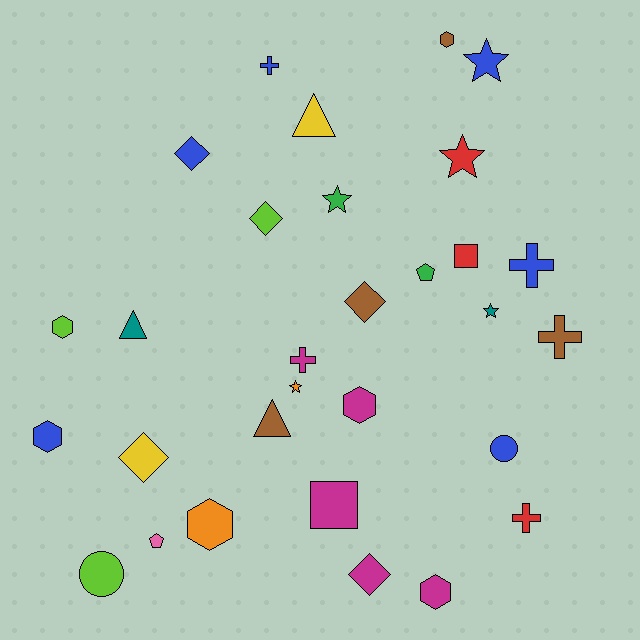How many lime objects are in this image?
There are 3 lime objects.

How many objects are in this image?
There are 30 objects.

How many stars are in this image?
There are 5 stars.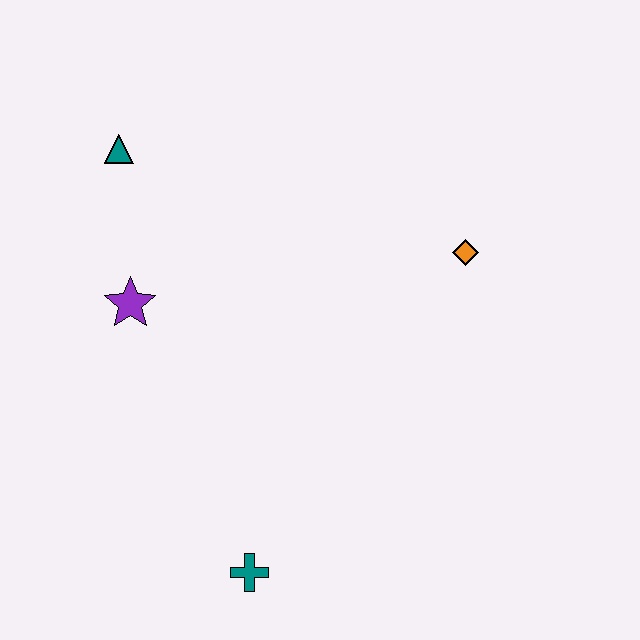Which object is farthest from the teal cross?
The teal triangle is farthest from the teal cross.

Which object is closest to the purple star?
The teal triangle is closest to the purple star.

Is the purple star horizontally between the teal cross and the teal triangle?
Yes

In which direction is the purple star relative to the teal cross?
The purple star is above the teal cross.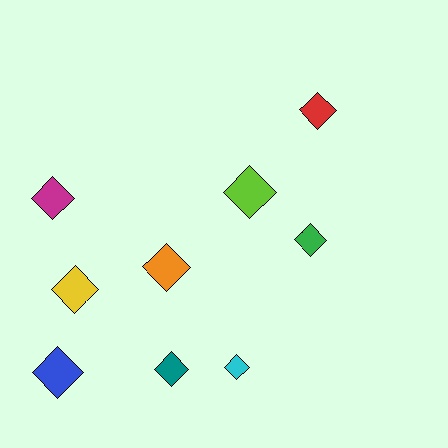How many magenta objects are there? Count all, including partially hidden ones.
There is 1 magenta object.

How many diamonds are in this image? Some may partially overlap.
There are 9 diamonds.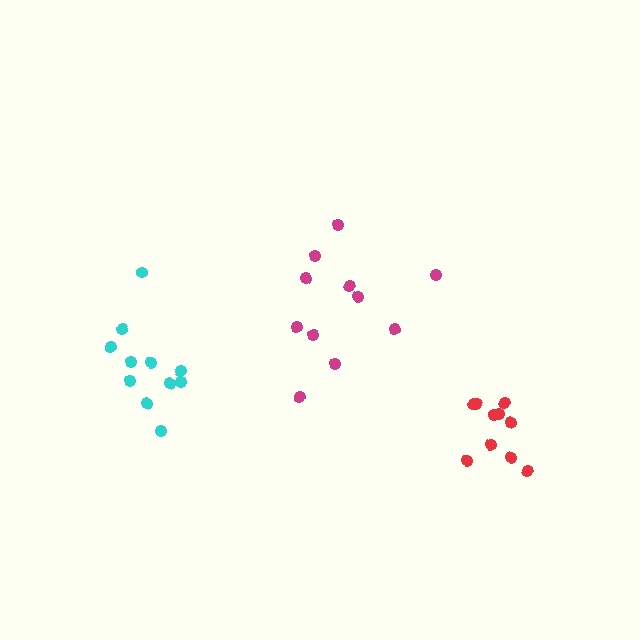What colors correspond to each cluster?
The clusters are colored: cyan, magenta, red.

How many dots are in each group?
Group 1: 11 dots, Group 2: 11 dots, Group 3: 10 dots (32 total).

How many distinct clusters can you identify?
There are 3 distinct clusters.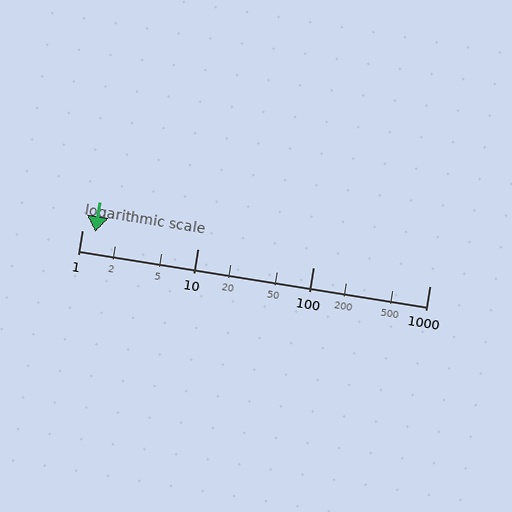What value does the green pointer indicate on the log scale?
The pointer indicates approximately 1.3.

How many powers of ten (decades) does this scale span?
The scale spans 3 decades, from 1 to 1000.